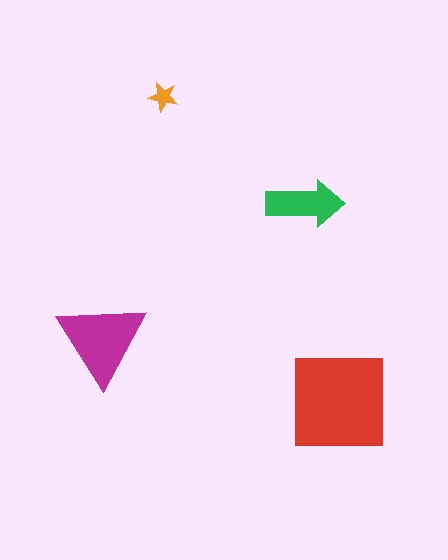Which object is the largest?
The red square.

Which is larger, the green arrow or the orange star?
The green arrow.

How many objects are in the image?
There are 4 objects in the image.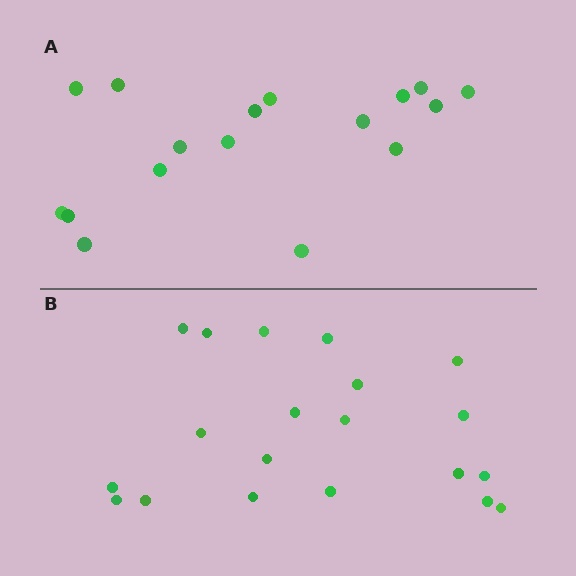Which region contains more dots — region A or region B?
Region B (the bottom region) has more dots.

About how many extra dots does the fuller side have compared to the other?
Region B has just a few more — roughly 2 or 3 more dots than region A.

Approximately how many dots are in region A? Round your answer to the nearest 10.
About 20 dots. (The exact count is 17, which rounds to 20.)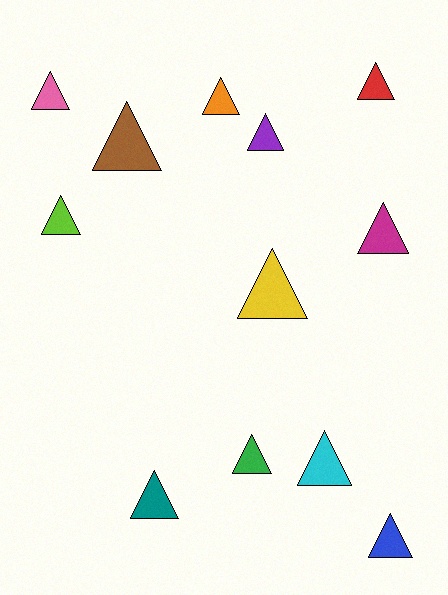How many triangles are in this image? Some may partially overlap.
There are 12 triangles.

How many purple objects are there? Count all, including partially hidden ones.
There is 1 purple object.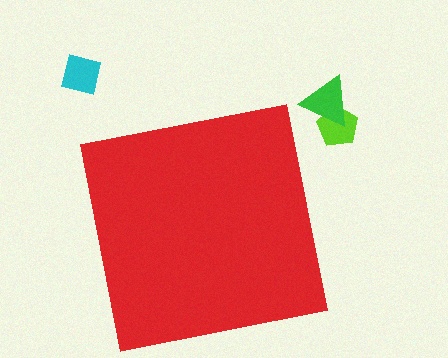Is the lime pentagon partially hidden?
No, the lime pentagon is fully visible.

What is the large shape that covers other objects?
A red square.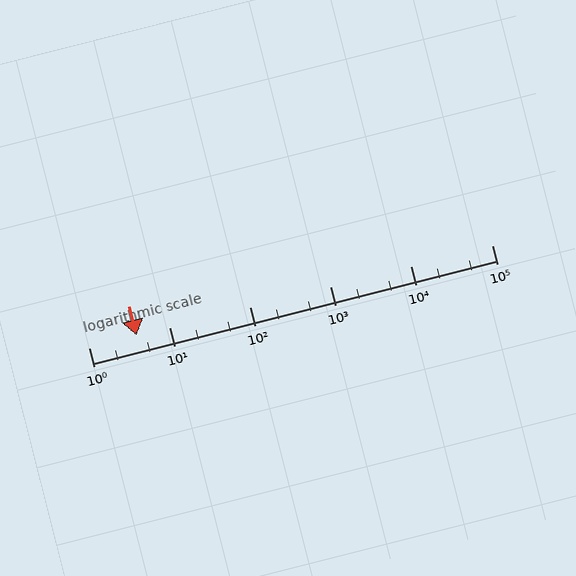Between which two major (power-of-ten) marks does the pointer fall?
The pointer is between 1 and 10.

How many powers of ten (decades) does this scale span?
The scale spans 5 decades, from 1 to 100000.